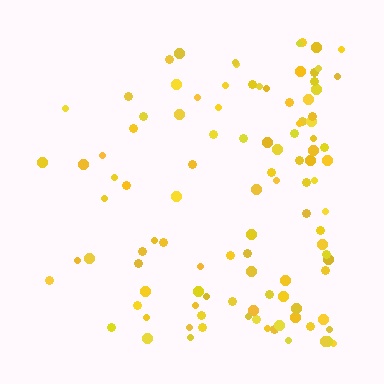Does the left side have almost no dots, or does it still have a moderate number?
Still a moderate number, just noticeably fewer than the right.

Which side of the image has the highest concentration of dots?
The right.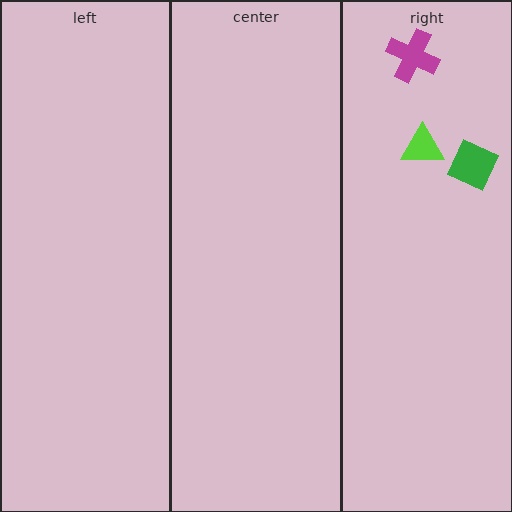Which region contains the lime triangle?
The right region.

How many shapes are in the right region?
3.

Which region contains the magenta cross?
The right region.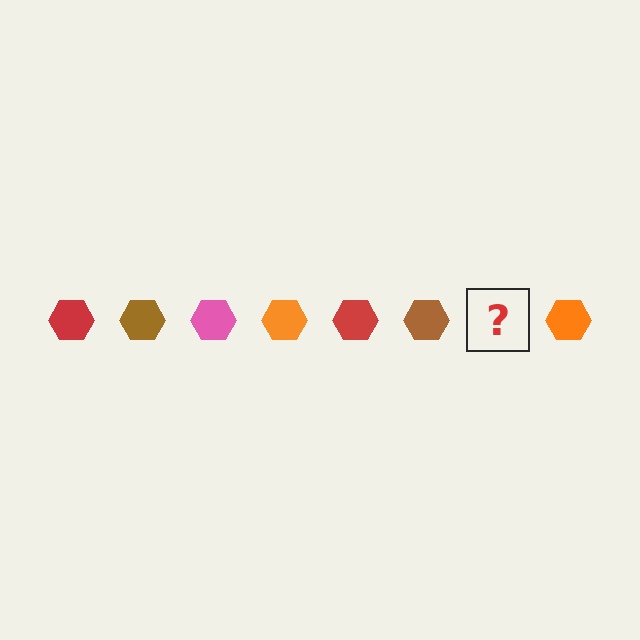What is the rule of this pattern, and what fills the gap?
The rule is that the pattern cycles through red, brown, pink, orange hexagons. The gap should be filled with a pink hexagon.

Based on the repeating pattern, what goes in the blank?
The blank should be a pink hexagon.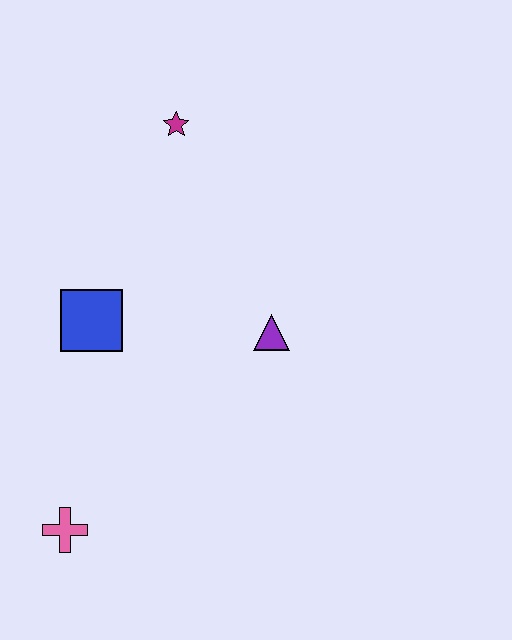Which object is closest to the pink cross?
The blue square is closest to the pink cross.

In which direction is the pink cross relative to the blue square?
The pink cross is below the blue square.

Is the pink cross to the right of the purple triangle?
No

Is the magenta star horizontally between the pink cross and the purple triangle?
Yes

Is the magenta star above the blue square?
Yes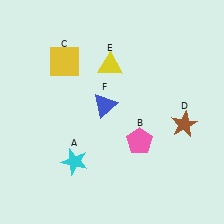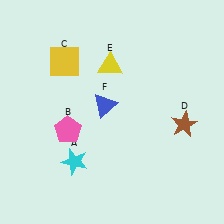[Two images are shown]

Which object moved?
The pink pentagon (B) moved left.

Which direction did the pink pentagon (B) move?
The pink pentagon (B) moved left.